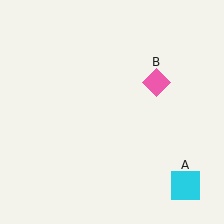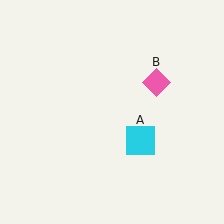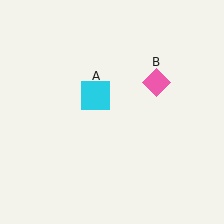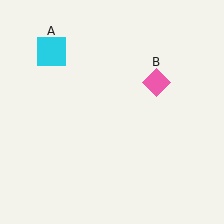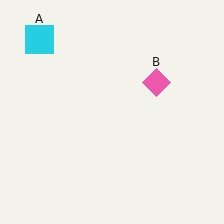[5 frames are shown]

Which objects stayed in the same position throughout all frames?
Pink diamond (object B) remained stationary.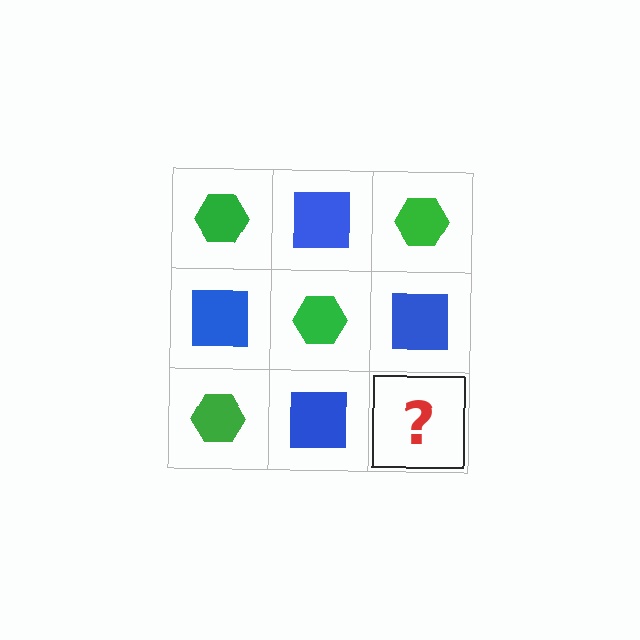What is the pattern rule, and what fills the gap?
The rule is that it alternates green hexagon and blue square in a checkerboard pattern. The gap should be filled with a green hexagon.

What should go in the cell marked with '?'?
The missing cell should contain a green hexagon.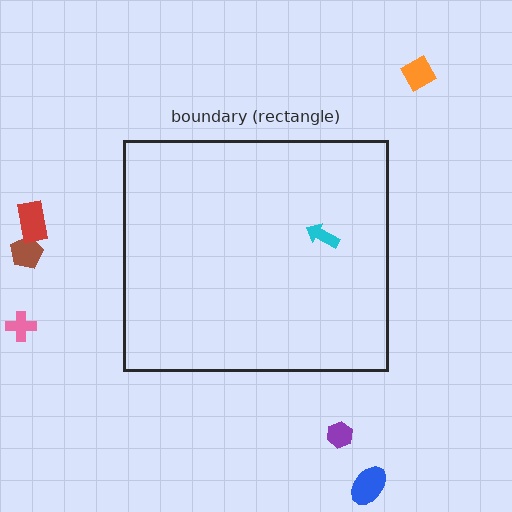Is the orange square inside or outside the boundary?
Outside.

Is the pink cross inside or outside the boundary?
Outside.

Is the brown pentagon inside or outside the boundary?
Outside.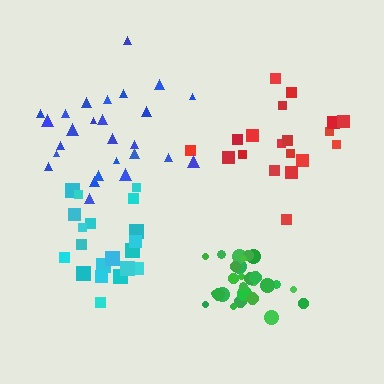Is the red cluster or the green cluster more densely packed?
Green.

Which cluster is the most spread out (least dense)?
Red.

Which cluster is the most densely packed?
Green.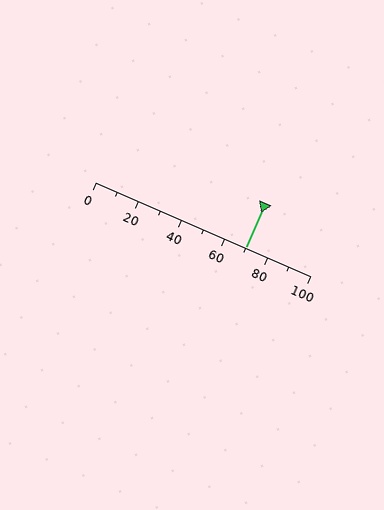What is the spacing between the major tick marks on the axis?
The major ticks are spaced 20 apart.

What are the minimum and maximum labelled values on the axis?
The axis runs from 0 to 100.